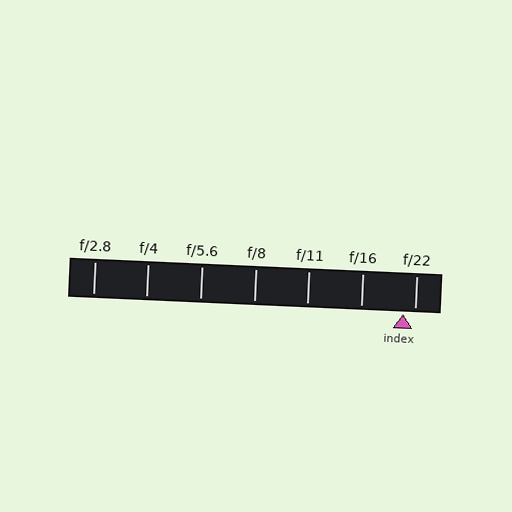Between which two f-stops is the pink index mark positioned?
The index mark is between f/16 and f/22.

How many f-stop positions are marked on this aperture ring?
There are 7 f-stop positions marked.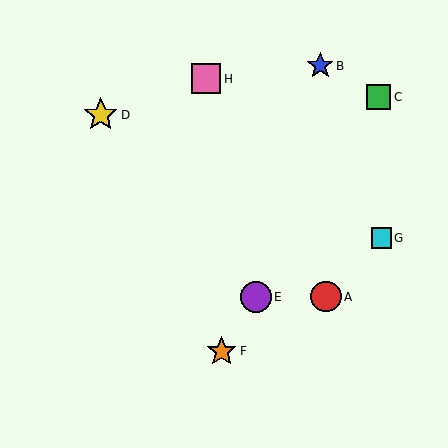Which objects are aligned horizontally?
Objects A, E are aligned horizontally.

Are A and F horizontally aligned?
No, A is at y≈297 and F is at y≈351.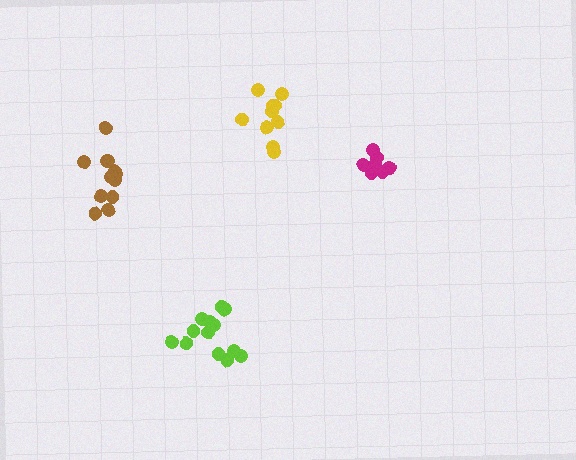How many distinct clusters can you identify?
There are 4 distinct clusters.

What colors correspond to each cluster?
The clusters are colored: lime, magenta, brown, yellow.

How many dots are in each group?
Group 1: 13 dots, Group 2: 7 dots, Group 3: 13 dots, Group 4: 10 dots (43 total).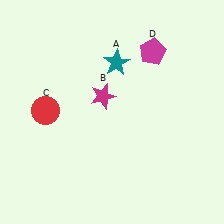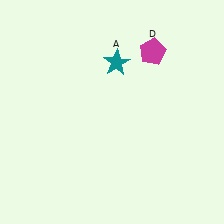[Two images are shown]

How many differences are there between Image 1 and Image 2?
There are 2 differences between the two images.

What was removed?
The magenta star (B), the red circle (C) were removed in Image 2.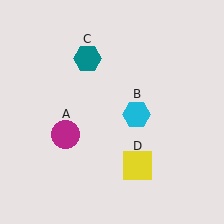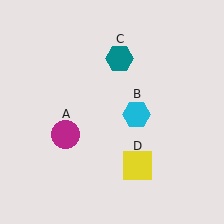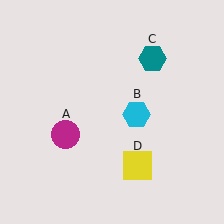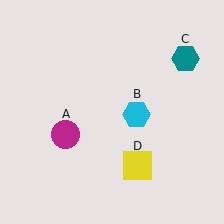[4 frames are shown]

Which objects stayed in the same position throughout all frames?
Magenta circle (object A) and cyan hexagon (object B) and yellow square (object D) remained stationary.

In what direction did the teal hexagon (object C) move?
The teal hexagon (object C) moved right.